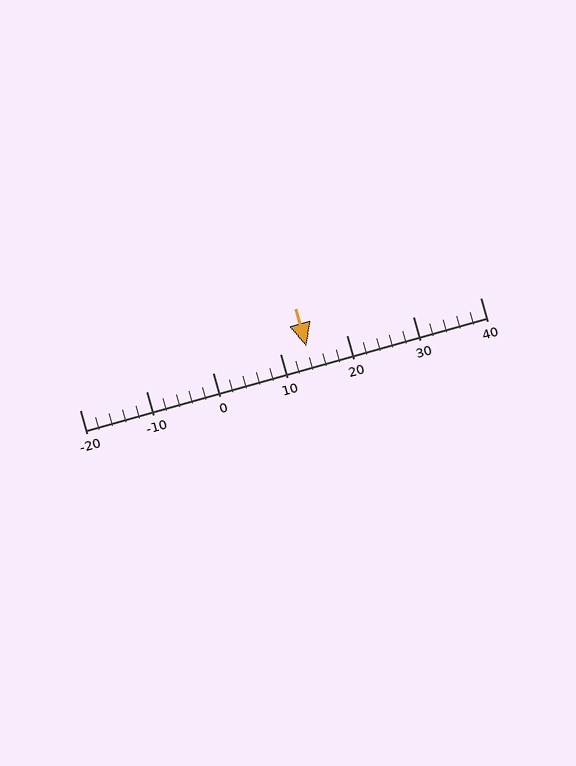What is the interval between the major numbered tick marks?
The major tick marks are spaced 10 units apart.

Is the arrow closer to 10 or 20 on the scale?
The arrow is closer to 10.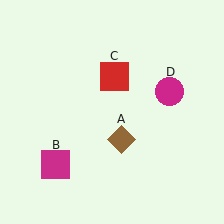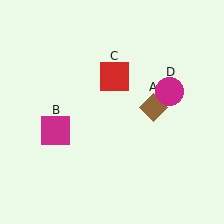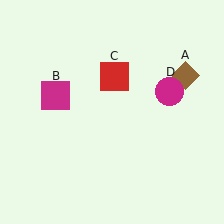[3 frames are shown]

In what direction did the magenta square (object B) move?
The magenta square (object B) moved up.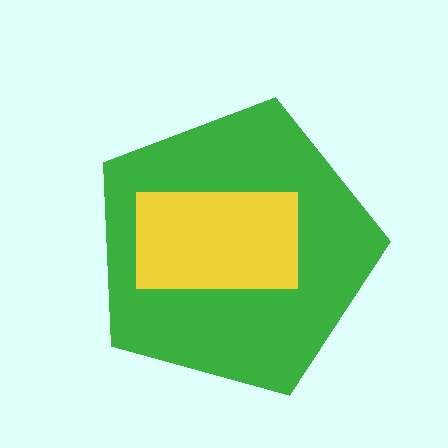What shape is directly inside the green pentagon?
The yellow rectangle.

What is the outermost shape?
The green pentagon.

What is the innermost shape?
The yellow rectangle.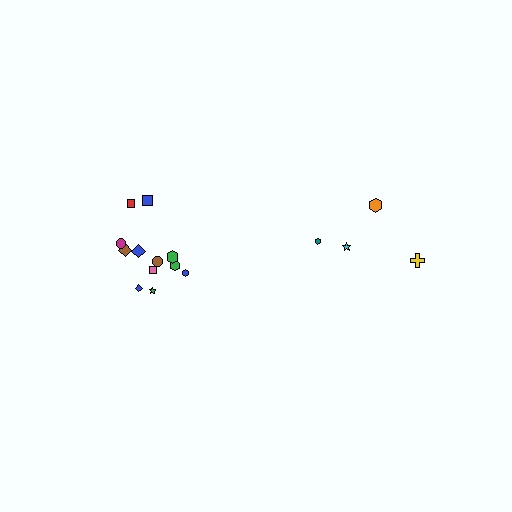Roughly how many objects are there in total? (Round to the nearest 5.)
Roughly 15 objects in total.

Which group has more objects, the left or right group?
The left group.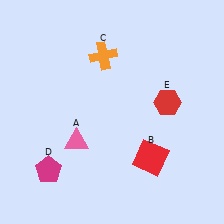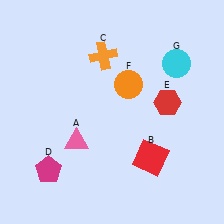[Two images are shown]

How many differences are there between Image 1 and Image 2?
There are 2 differences between the two images.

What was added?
An orange circle (F), a cyan circle (G) were added in Image 2.